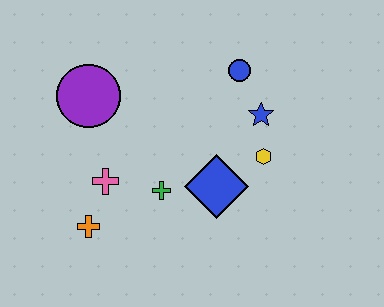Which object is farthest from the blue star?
The orange cross is farthest from the blue star.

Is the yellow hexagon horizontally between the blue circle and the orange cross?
No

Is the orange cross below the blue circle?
Yes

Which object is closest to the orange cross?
The pink cross is closest to the orange cross.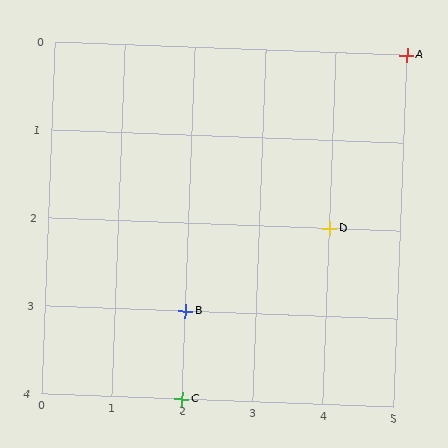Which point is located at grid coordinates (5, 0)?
Point A is at (5, 0).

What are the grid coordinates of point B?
Point B is at grid coordinates (2, 3).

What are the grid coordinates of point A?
Point A is at grid coordinates (5, 0).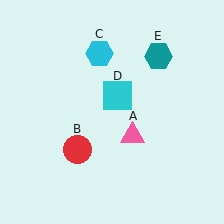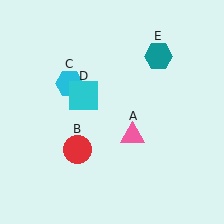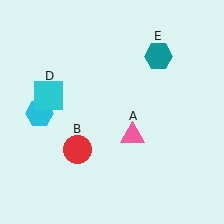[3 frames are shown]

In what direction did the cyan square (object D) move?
The cyan square (object D) moved left.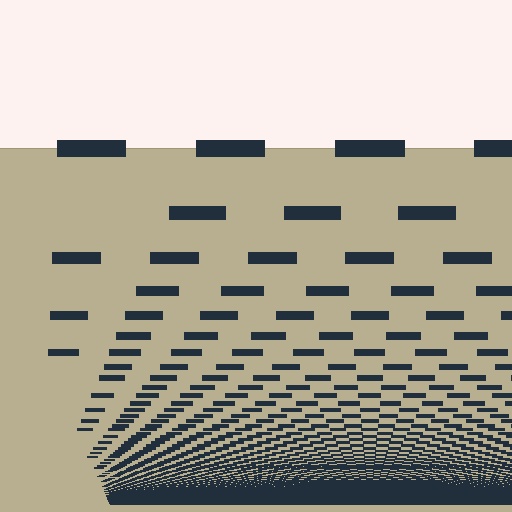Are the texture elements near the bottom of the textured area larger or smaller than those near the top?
Smaller. The gradient is inverted — elements near the bottom are smaller and denser.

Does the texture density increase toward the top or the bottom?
Density increases toward the bottom.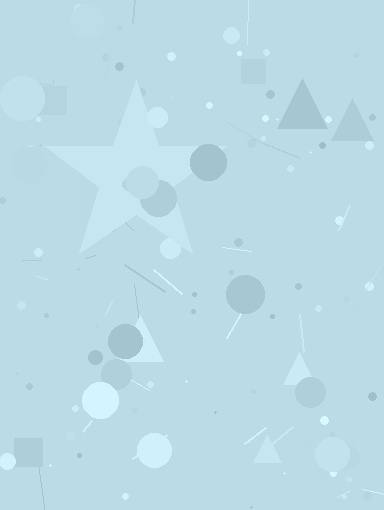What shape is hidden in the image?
A star is hidden in the image.